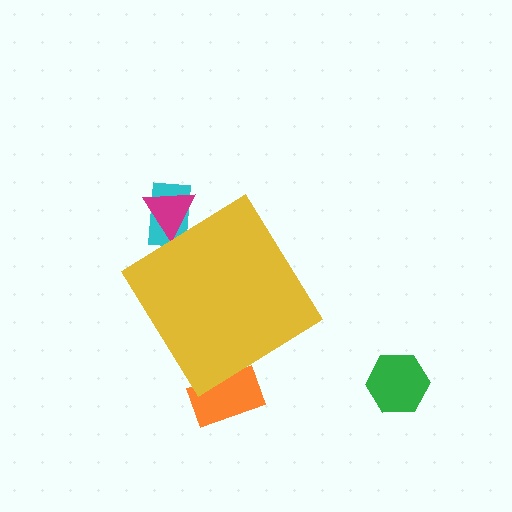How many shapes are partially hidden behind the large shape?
3 shapes are partially hidden.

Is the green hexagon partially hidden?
No, the green hexagon is fully visible.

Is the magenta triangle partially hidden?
Yes, the magenta triangle is partially hidden behind the yellow diamond.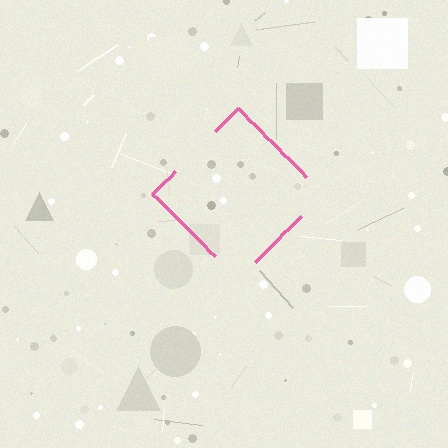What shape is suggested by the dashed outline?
The dashed outline suggests a diamond.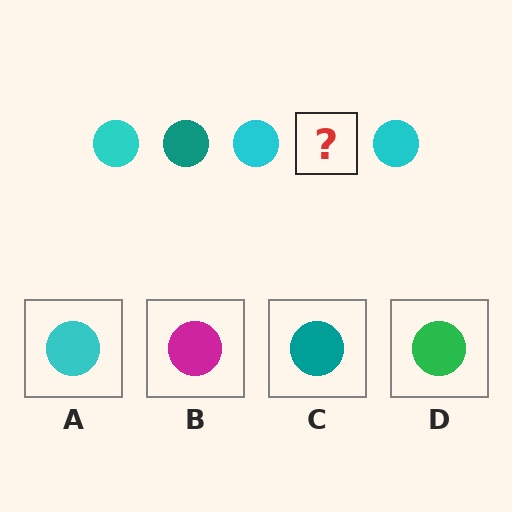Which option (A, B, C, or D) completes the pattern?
C.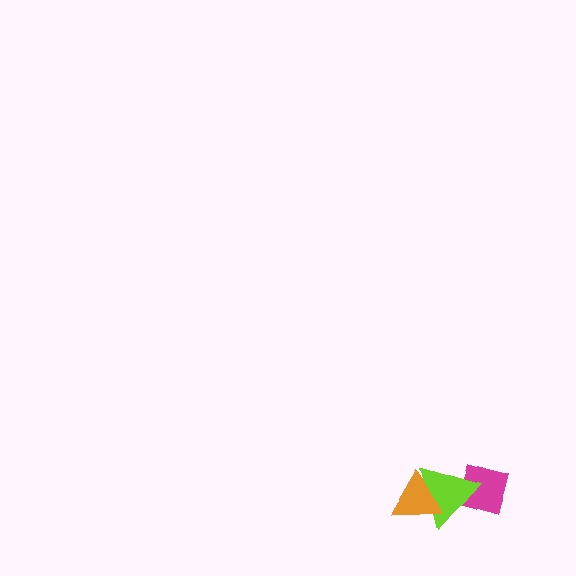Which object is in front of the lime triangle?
The orange triangle is in front of the lime triangle.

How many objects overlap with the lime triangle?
2 objects overlap with the lime triangle.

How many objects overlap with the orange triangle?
1 object overlaps with the orange triangle.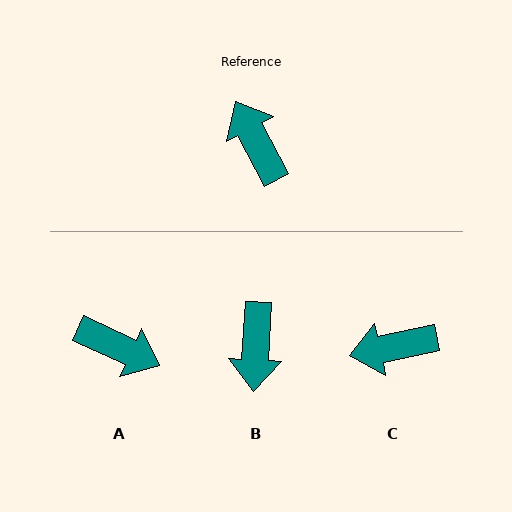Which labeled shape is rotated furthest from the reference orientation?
B, about 149 degrees away.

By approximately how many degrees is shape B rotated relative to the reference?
Approximately 149 degrees counter-clockwise.